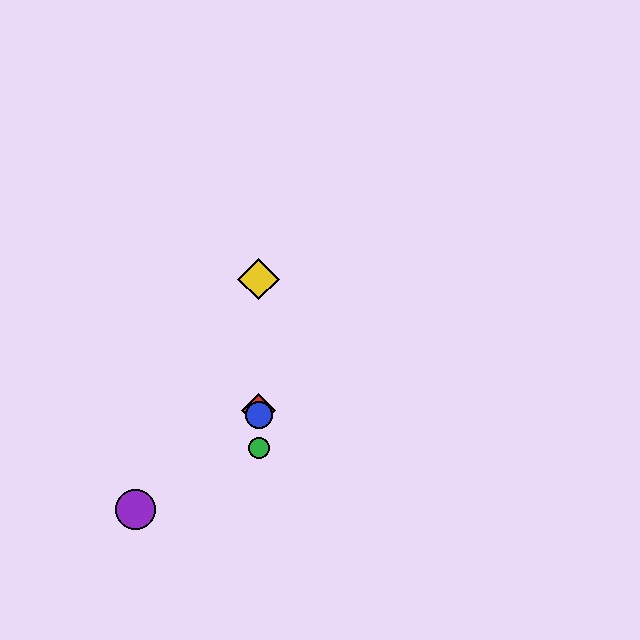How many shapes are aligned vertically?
4 shapes (the red diamond, the blue circle, the green circle, the yellow diamond) are aligned vertically.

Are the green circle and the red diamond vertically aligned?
Yes, both are at x≈259.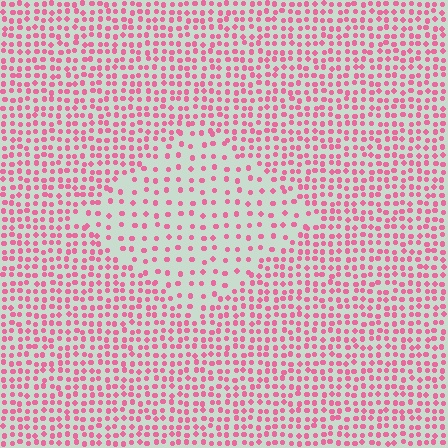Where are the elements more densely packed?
The elements are more densely packed outside the diamond boundary.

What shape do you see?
I see a diamond.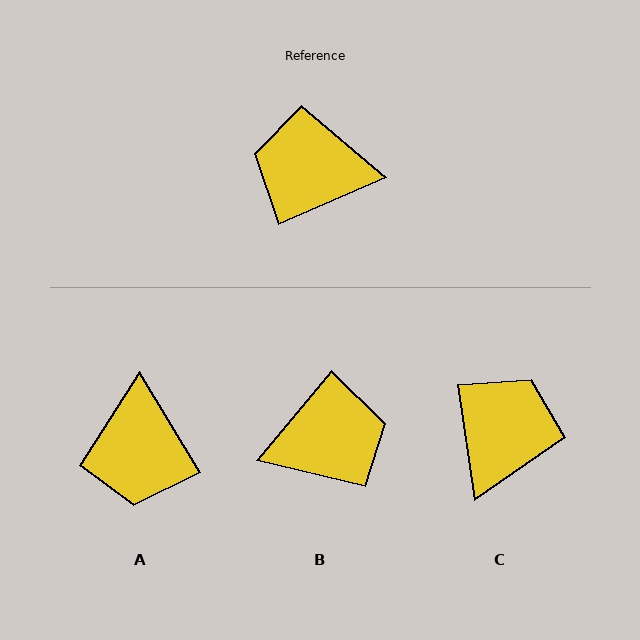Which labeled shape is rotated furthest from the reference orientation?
B, about 153 degrees away.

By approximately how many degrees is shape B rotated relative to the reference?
Approximately 153 degrees clockwise.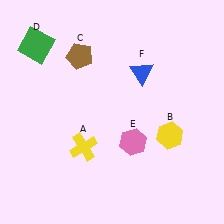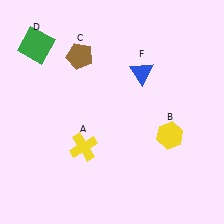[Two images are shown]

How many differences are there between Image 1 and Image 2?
There is 1 difference between the two images.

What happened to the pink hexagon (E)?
The pink hexagon (E) was removed in Image 2. It was in the bottom-right area of Image 1.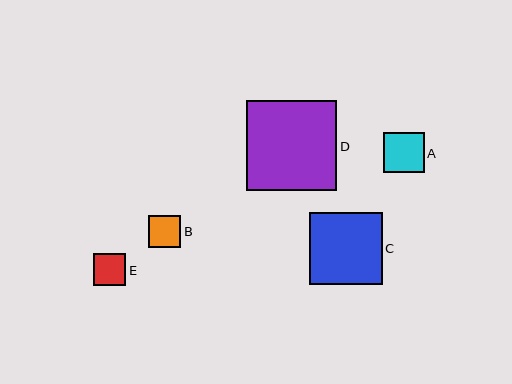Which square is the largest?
Square D is the largest with a size of approximately 90 pixels.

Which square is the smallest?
Square E is the smallest with a size of approximately 32 pixels.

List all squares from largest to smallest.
From largest to smallest: D, C, A, B, E.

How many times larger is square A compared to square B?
Square A is approximately 1.3 times the size of square B.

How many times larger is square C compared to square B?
Square C is approximately 2.2 times the size of square B.